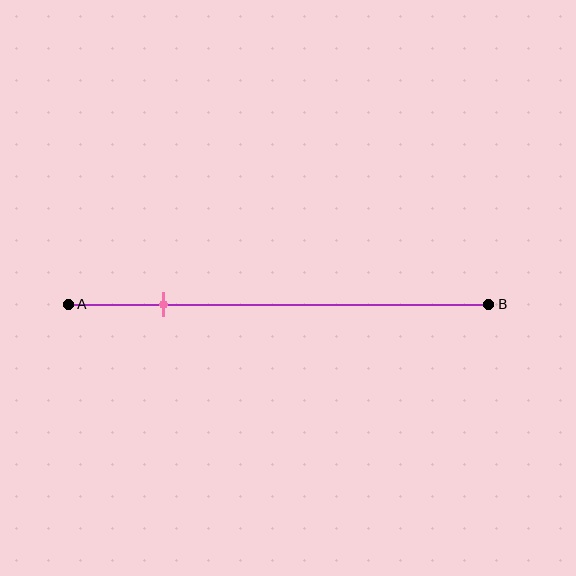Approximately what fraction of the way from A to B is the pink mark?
The pink mark is approximately 25% of the way from A to B.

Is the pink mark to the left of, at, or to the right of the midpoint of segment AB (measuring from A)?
The pink mark is to the left of the midpoint of segment AB.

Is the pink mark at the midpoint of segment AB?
No, the mark is at about 25% from A, not at the 50% midpoint.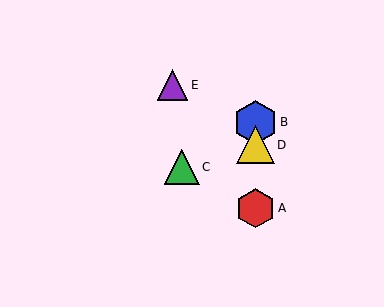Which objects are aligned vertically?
Objects A, B, D are aligned vertically.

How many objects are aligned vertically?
3 objects (A, B, D) are aligned vertically.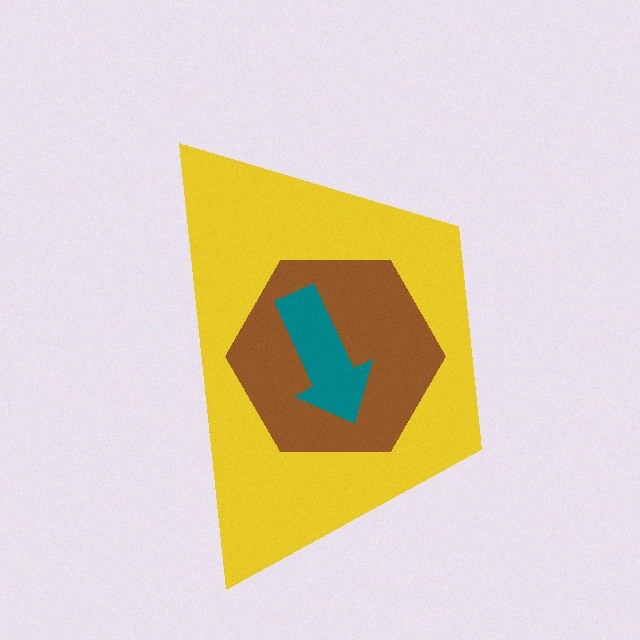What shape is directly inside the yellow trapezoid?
The brown hexagon.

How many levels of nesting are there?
3.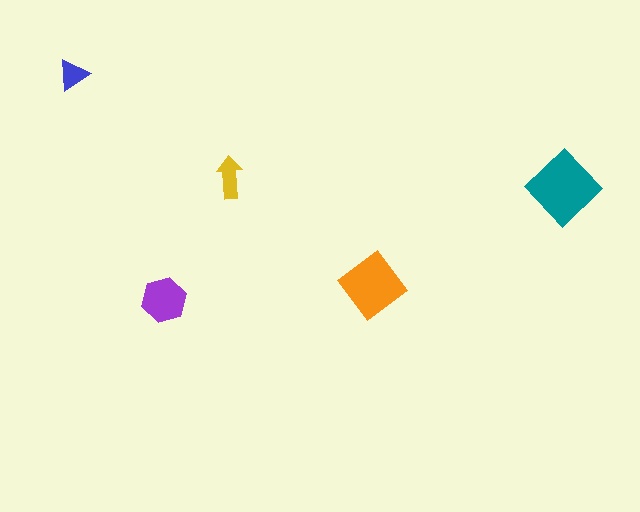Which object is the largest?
The teal diamond.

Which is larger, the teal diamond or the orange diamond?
The teal diamond.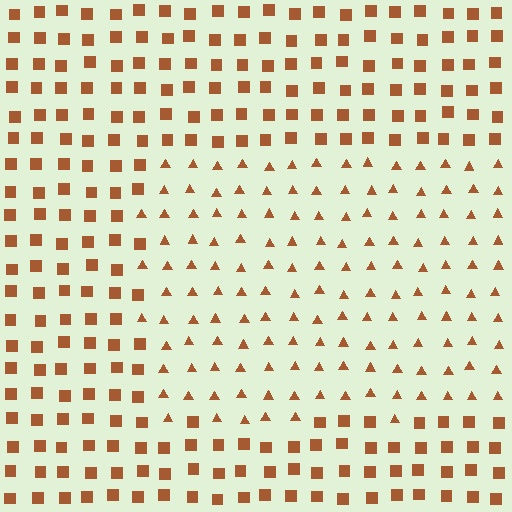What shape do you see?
I see a rectangle.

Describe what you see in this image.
The image is filled with small brown elements arranged in a uniform grid. A rectangle-shaped region contains triangles, while the surrounding area contains squares. The boundary is defined purely by the change in element shape.